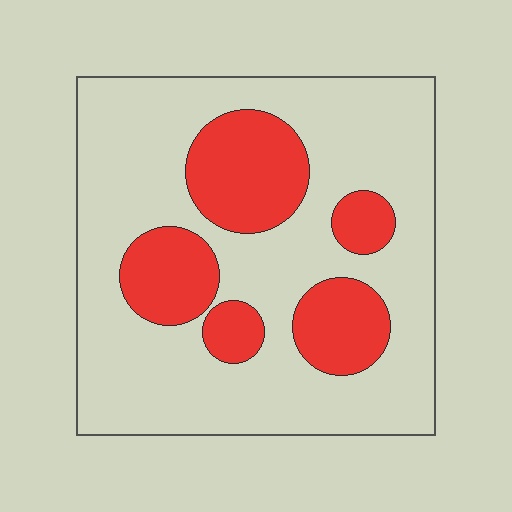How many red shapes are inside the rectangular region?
5.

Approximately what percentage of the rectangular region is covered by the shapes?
Approximately 25%.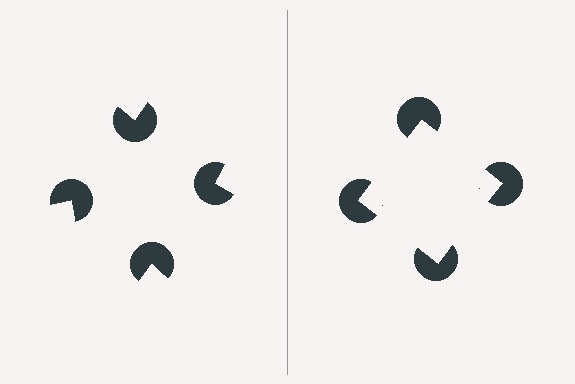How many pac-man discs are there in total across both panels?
8 — 4 on each side.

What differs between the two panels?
The pac-man discs are positioned identically on both sides; only the wedge orientations differ. On the right they align to a square; on the left they are misaligned.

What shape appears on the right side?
An illusory square.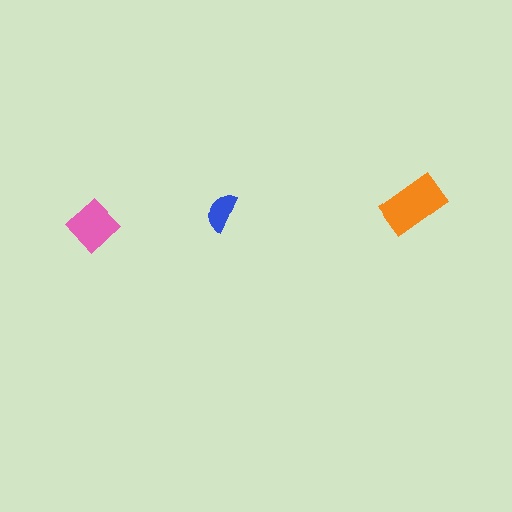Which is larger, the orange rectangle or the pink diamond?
The orange rectangle.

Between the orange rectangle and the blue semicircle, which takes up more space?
The orange rectangle.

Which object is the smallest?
The blue semicircle.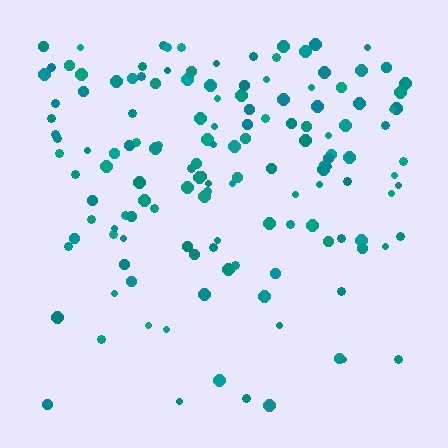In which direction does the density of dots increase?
From bottom to top, with the top side densest.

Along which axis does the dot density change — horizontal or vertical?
Vertical.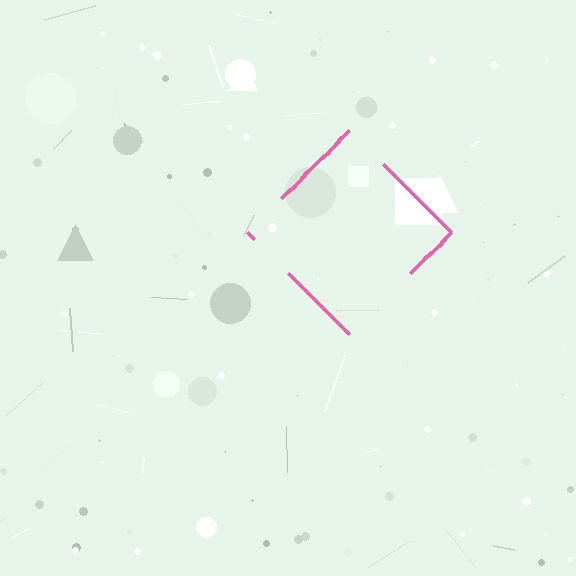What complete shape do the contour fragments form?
The contour fragments form a diamond.